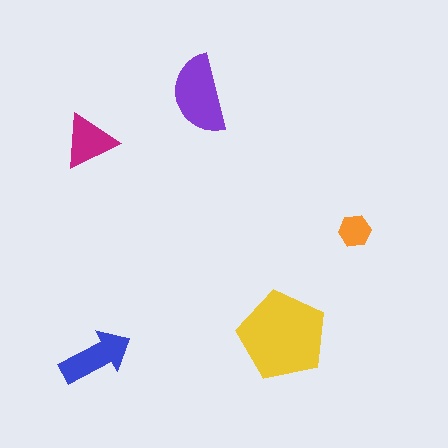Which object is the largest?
The yellow pentagon.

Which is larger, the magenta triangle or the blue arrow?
The blue arrow.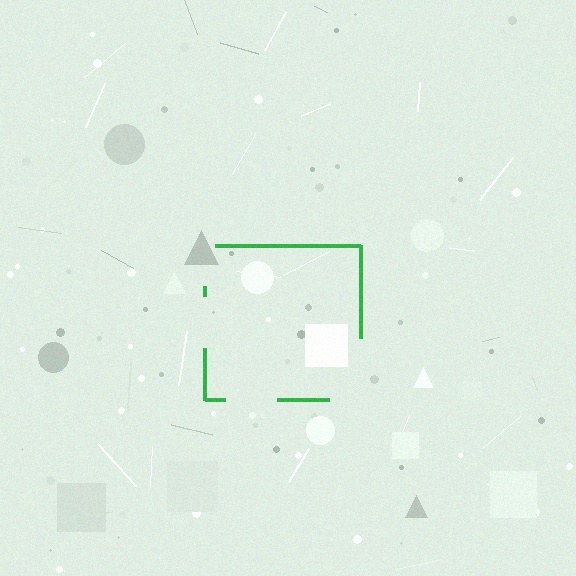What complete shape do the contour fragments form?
The contour fragments form a square.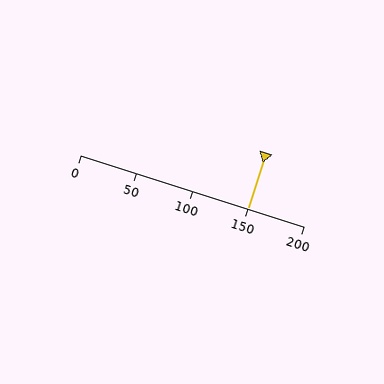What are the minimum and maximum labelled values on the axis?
The axis runs from 0 to 200.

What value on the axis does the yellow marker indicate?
The marker indicates approximately 150.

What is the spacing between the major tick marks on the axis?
The major ticks are spaced 50 apart.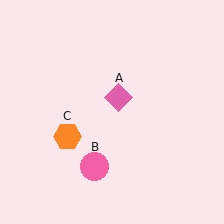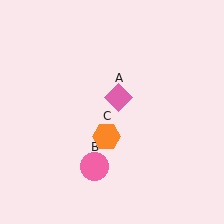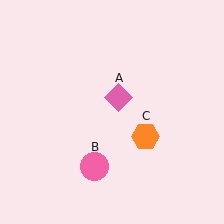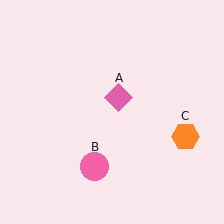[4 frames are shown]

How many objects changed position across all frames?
1 object changed position: orange hexagon (object C).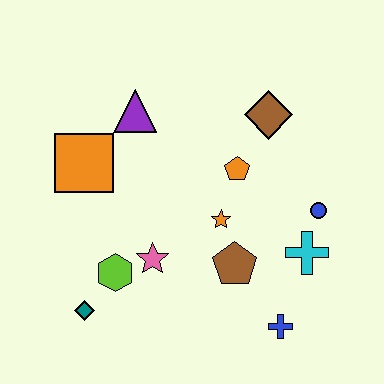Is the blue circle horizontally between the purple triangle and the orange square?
No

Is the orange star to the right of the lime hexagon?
Yes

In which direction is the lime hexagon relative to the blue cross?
The lime hexagon is to the left of the blue cross.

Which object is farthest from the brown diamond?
The teal diamond is farthest from the brown diamond.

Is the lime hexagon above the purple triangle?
No